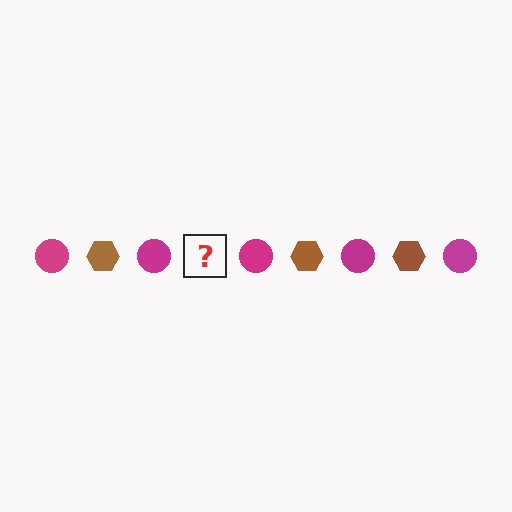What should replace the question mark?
The question mark should be replaced with a brown hexagon.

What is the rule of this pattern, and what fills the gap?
The rule is that the pattern alternates between magenta circle and brown hexagon. The gap should be filled with a brown hexagon.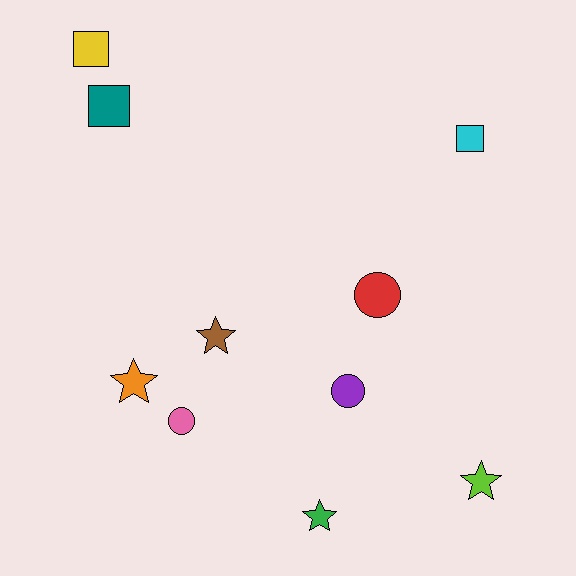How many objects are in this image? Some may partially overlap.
There are 10 objects.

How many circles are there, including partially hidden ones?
There are 3 circles.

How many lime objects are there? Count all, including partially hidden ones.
There is 1 lime object.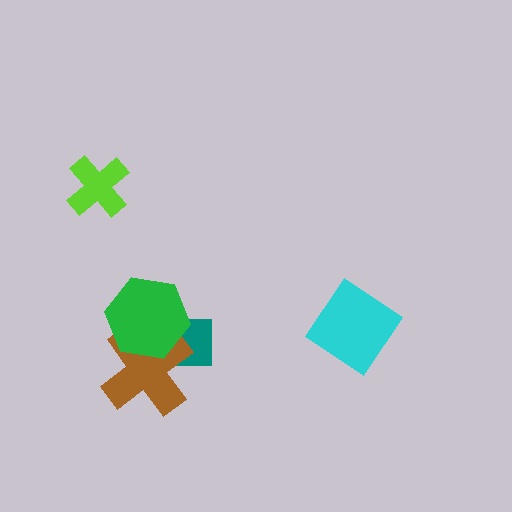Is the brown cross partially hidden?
Yes, it is partially covered by another shape.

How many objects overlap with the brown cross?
2 objects overlap with the brown cross.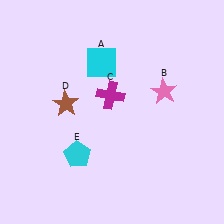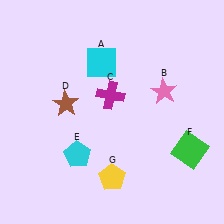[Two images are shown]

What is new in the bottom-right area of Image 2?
A green square (F) was added in the bottom-right area of Image 2.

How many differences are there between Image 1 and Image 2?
There are 2 differences between the two images.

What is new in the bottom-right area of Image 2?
A yellow pentagon (G) was added in the bottom-right area of Image 2.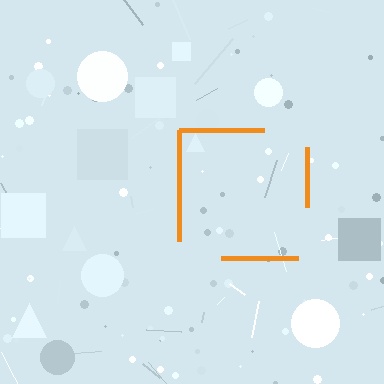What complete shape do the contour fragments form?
The contour fragments form a square.